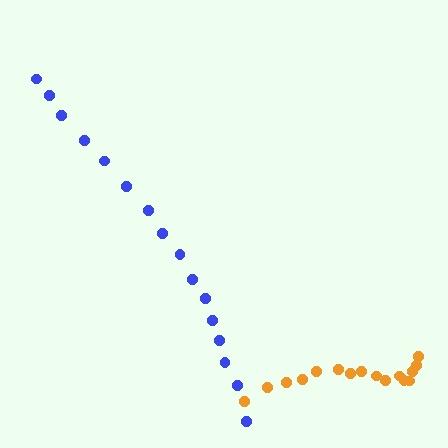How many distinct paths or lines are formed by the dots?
There are 2 distinct paths.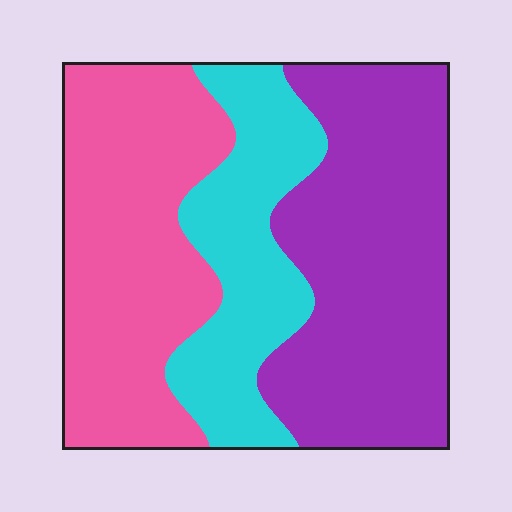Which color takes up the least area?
Cyan, at roughly 25%.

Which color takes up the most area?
Purple, at roughly 40%.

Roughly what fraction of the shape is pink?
Pink covers roughly 35% of the shape.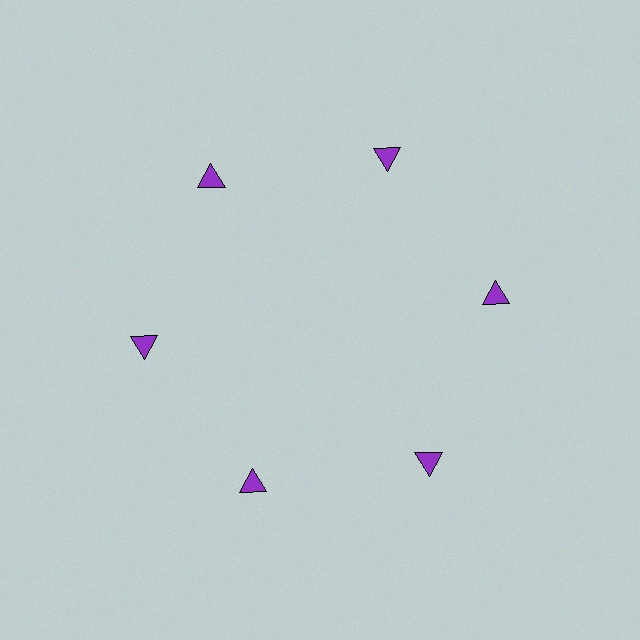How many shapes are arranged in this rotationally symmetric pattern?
There are 6 shapes, arranged in 6 groups of 1.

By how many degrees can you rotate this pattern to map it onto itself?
The pattern maps onto itself every 60 degrees of rotation.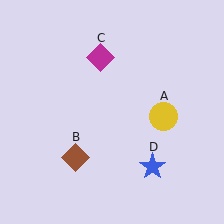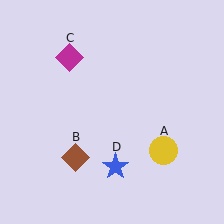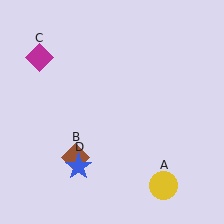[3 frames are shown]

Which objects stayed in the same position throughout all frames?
Brown diamond (object B) remained stationary.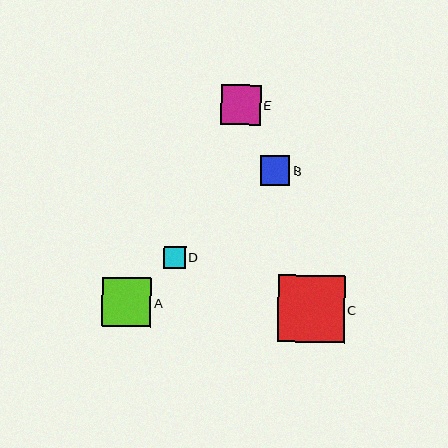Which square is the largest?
Square C is the largest with a size of approximately 67 pixels.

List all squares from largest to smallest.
From largest to smallest: C, A, E, B, D.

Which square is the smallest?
Square D is the smallest with a size of approximately 22 pixels.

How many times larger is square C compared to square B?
Square C is approximately 2.3 times the size of square B.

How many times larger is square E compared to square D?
Square E is approximately 1.8 times the size of square D.